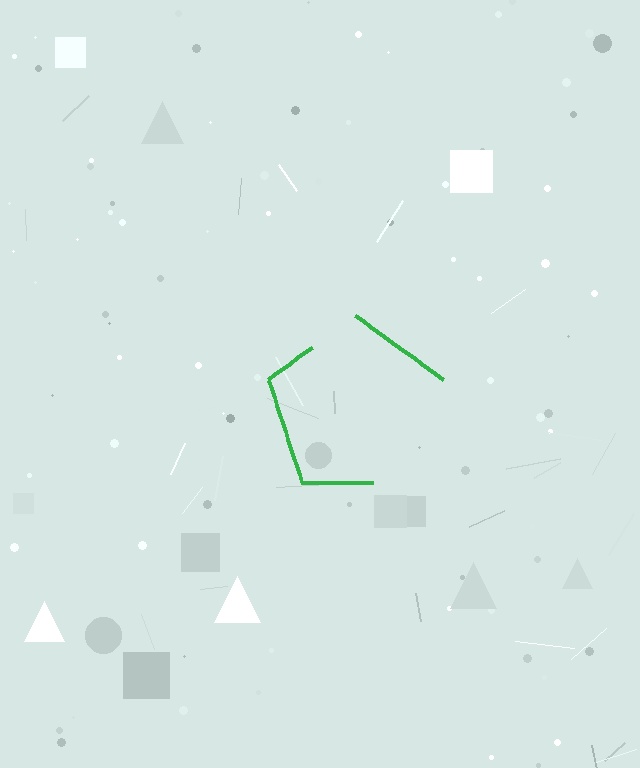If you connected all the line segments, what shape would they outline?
They would outline a pentagon.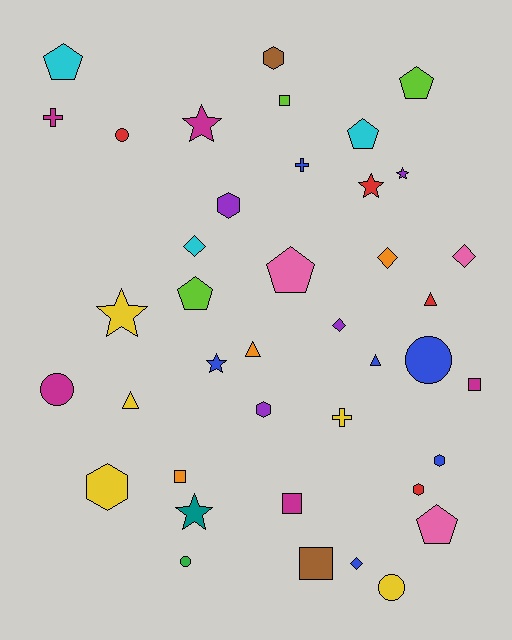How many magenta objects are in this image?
There are 5 magenta objects.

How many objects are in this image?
There are 40 objects.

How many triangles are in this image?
There are 4 triangles.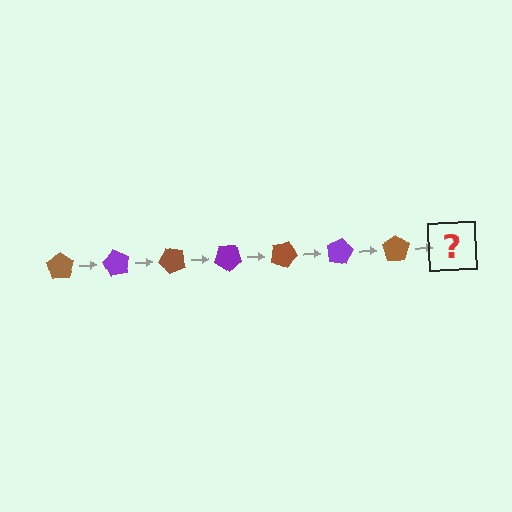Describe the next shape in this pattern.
It should be a purple pentagon, rotated 420 degrees from the start.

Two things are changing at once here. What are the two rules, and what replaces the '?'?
The two rules are that it rotates 60 degrees each step and the color cycles through brown and purple. The '?' should be a purple pentagon, rotated 420 degrees from the start.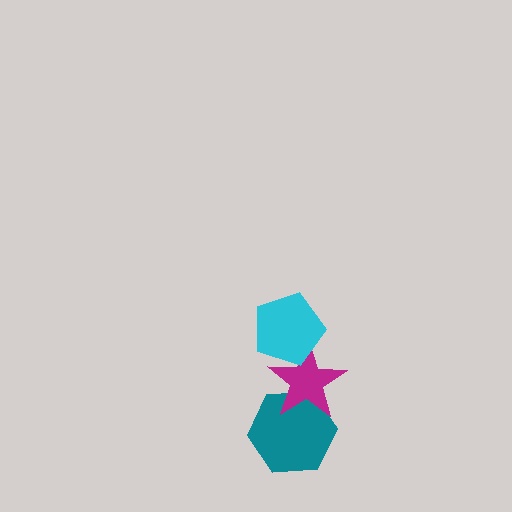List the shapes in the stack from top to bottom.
From top to bottom: the cyan pentagon, the magenta star, the teal hexagon.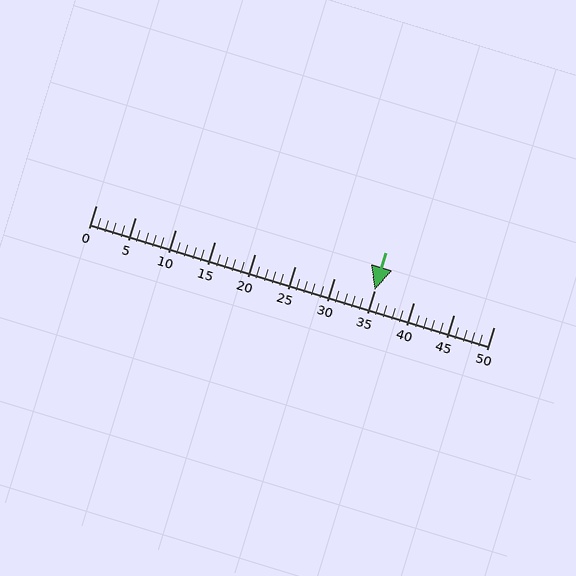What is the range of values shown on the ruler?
The ruler shows values from 0 to 50.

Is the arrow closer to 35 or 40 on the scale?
The arrow is closer to 35.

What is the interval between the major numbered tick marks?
The major tick marks are spaced 5 units apart.